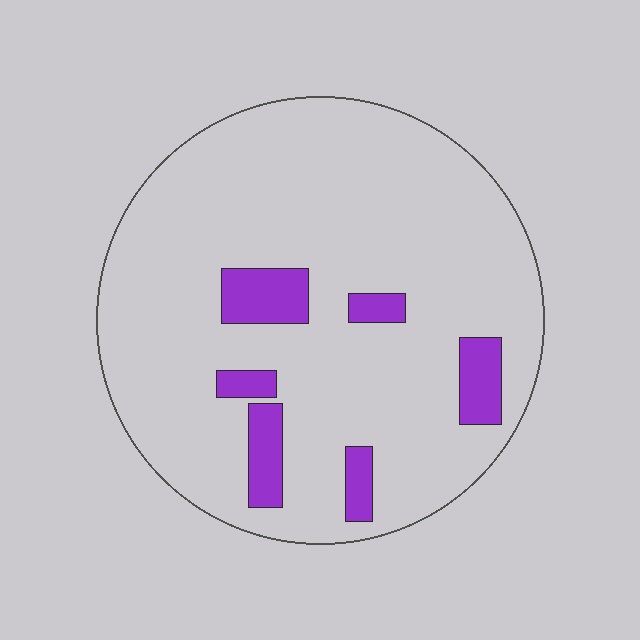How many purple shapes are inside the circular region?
6.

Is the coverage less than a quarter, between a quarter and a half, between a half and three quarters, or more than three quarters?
Less than a quarter.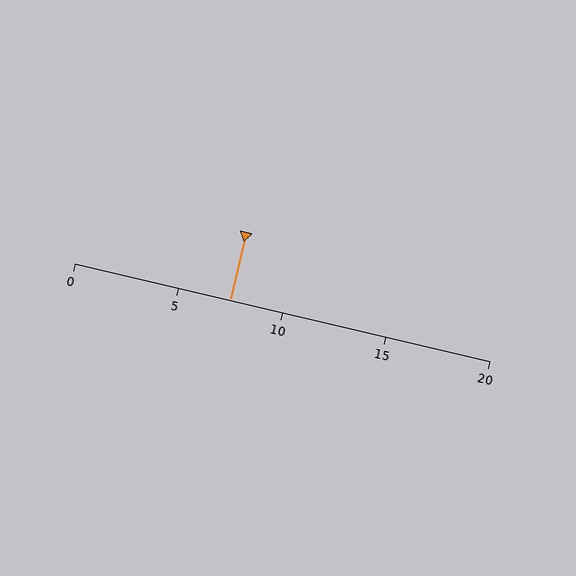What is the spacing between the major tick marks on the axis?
The major ticks are spaced 5 apart.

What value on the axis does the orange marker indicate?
The marker indicates approximately 7.5.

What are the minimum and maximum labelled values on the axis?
The axis runs from 0 to 20.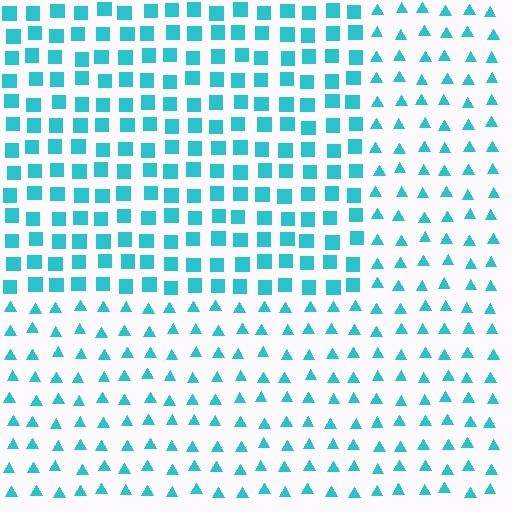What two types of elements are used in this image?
The image uses squares inside the rectangle region and triangles outside it.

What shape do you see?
I see a rectangle.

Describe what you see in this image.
The image is filled with small cyan elements arranged in a uniform grid. A rectangle-shaped region contains squares, while the surrounding area contains triangles. The boundary is defined purely by the change in element shape.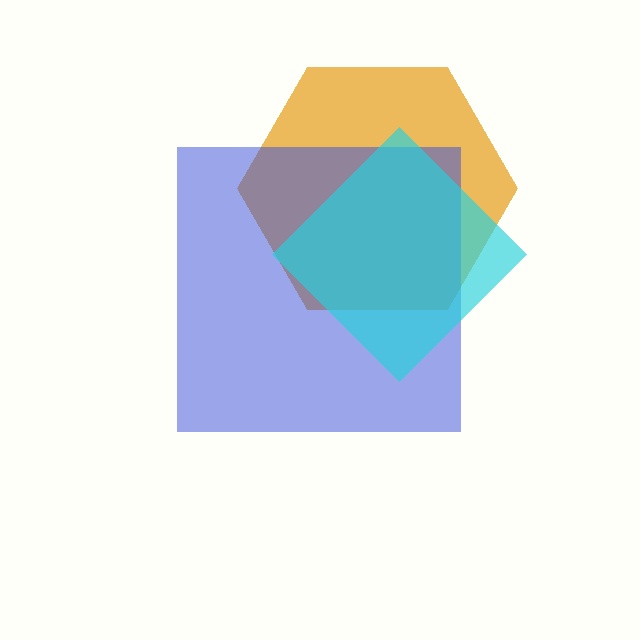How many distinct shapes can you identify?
There are 3 distinct shapes: an orange hexagon, a blue square, a cyan diamond.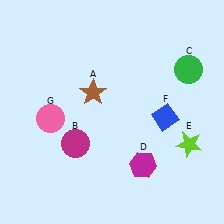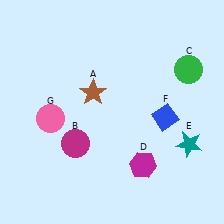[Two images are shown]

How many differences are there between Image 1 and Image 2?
There is 1 difference between the two images.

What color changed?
The star (E) changed from lime in Image 1 to teal in Image 2.